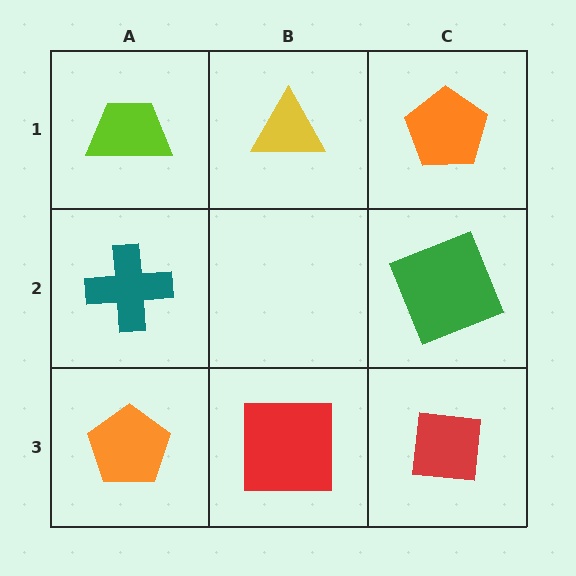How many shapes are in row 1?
3 shapes.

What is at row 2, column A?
A teal cross.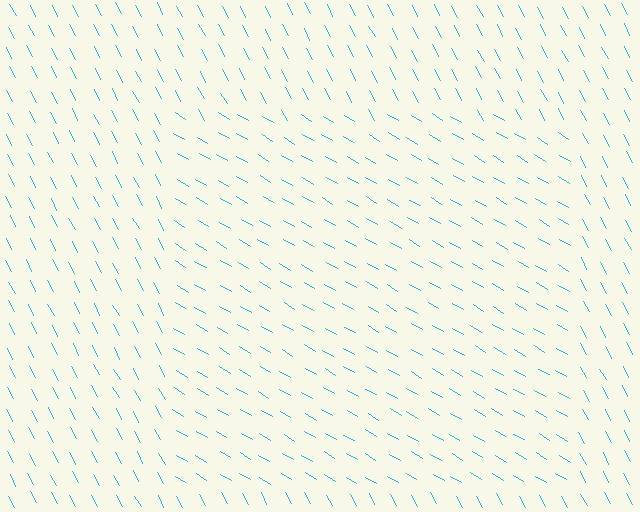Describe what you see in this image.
The image is filled with small cyan line segments. A rectangle region in the image has lines oriented differently from the surrounding lines, creating a visible texture boundary.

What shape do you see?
I see a rectangle.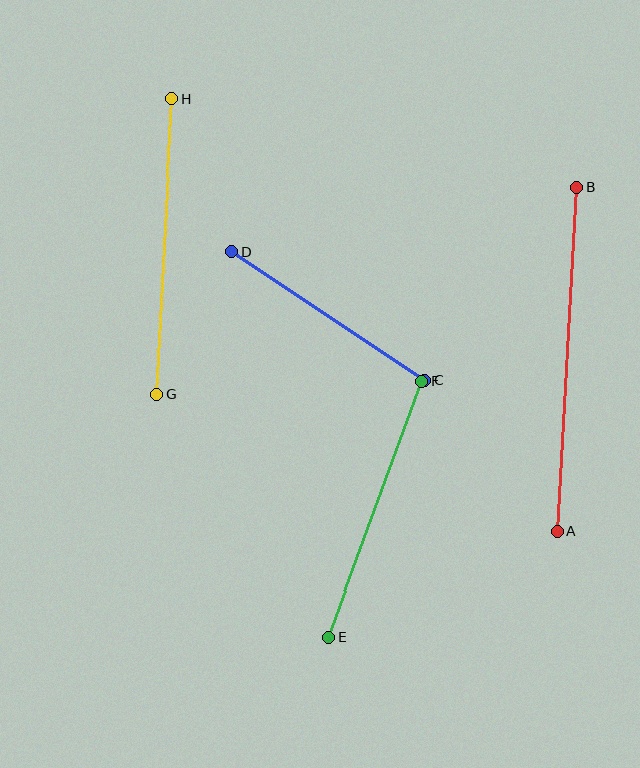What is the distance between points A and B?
The distance is approximately 345 pixels.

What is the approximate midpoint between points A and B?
The midpoint is at approximately (567, 360) pixels.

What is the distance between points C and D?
The distance is approximately 232 pixels.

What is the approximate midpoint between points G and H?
The midpoint is at approximately (164, 247) pixels.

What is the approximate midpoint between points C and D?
The midpoint is at approximately (328, 316) pixels.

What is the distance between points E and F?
The distance is approximately 272 pixels.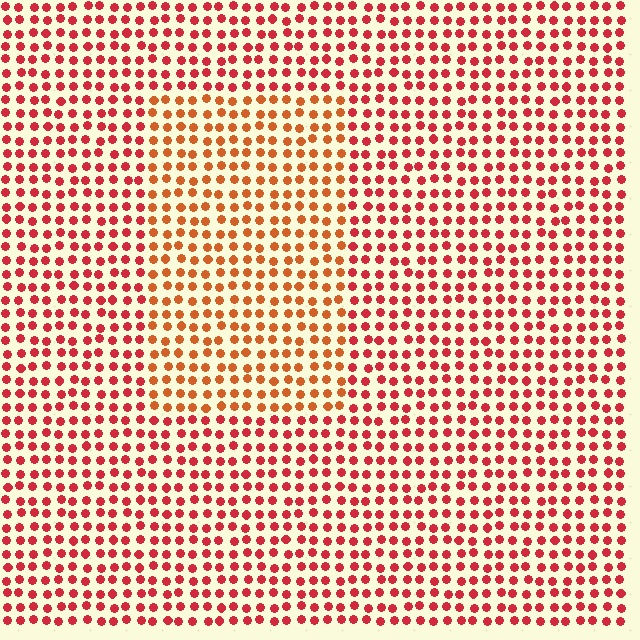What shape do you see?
I see a rectangle.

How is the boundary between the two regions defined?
The boundary is defined purely by a slight shift in hue (about 27 degrees). Spacing, size, and orientation are identical on both sides.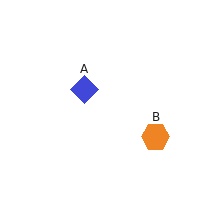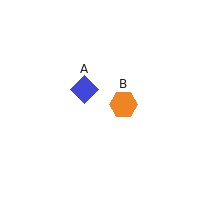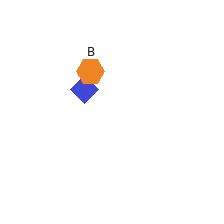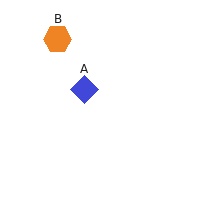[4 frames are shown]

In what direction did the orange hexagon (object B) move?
The orange hexagon (object B) moved up and to the left.